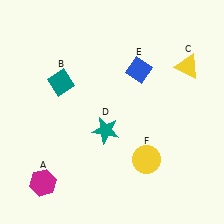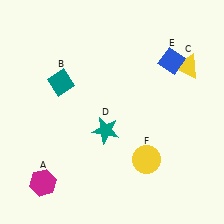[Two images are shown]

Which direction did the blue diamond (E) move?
The blue diamond (E) moved right.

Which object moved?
The blue diamond (E) moved right.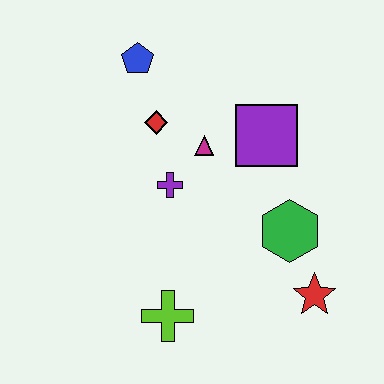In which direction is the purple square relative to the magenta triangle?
The purple square is to the right of the magenta triangle.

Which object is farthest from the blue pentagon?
The red star is farthest from the blue pentagon.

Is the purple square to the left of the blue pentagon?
No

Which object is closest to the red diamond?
The magenta triangle is closest to the red diamond.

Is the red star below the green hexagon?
Yes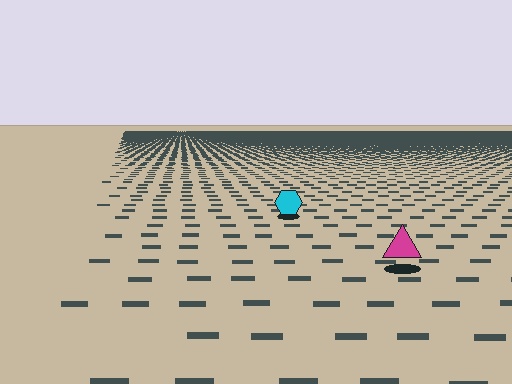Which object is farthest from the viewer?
The cyan hexagon is farthest from the viewer. It appears smaller and the ground texture around it is denser.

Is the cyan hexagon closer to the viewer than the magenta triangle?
No. The magenta triangle is closer — you can tell from the texture gradient: the ground texture is coarser near it.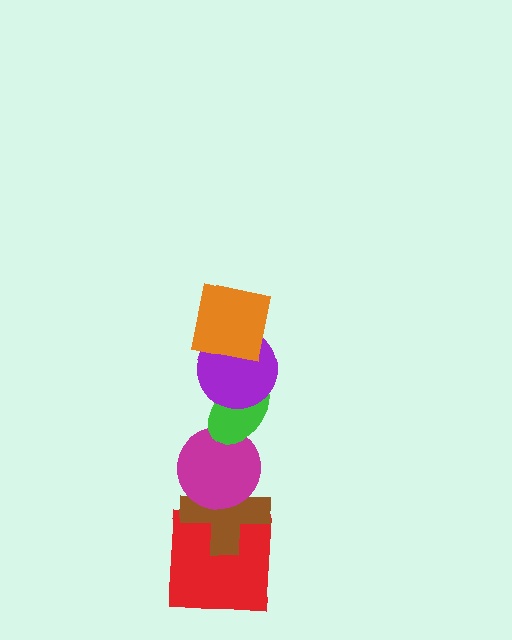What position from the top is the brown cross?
The brown cross is 5th from the top.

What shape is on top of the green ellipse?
The purple circle is on top of the green ellipse.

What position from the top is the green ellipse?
The green ellipse is 3rd from the top.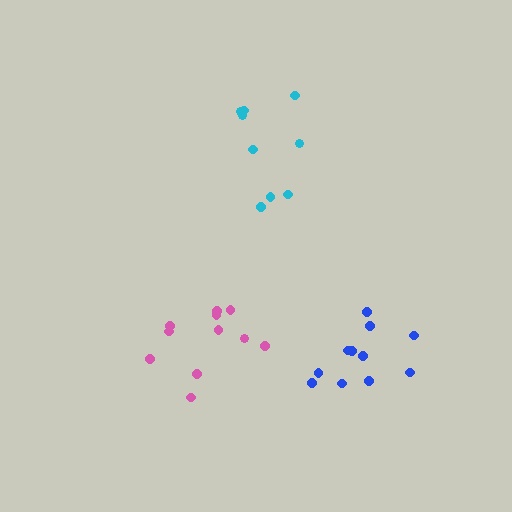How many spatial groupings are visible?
There are 3 spatial groupings.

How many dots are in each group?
Group 1: 11 dots, Group 2: 11 dots, Group 3: 9 dots (31 total).